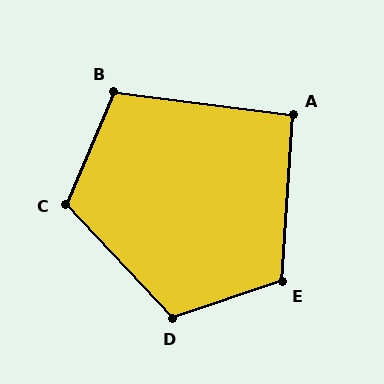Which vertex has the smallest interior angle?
A, at approximately 94 degrees.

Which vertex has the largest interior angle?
D, at approximately 115 degrees.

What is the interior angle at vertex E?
Approximately 112 degrees (obtuse).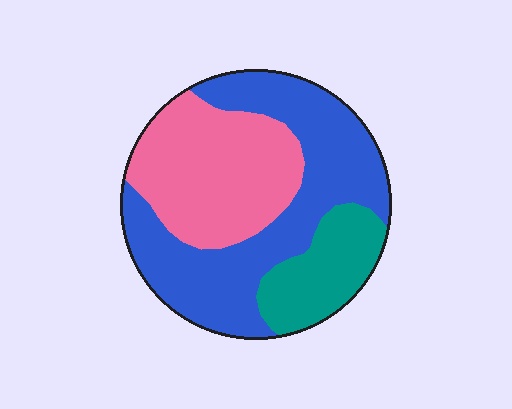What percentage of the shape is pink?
Pink takes up about one third (1/3) of the shape.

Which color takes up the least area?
Teal, at roughly 20%.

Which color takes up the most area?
Blue, at roughly 50%.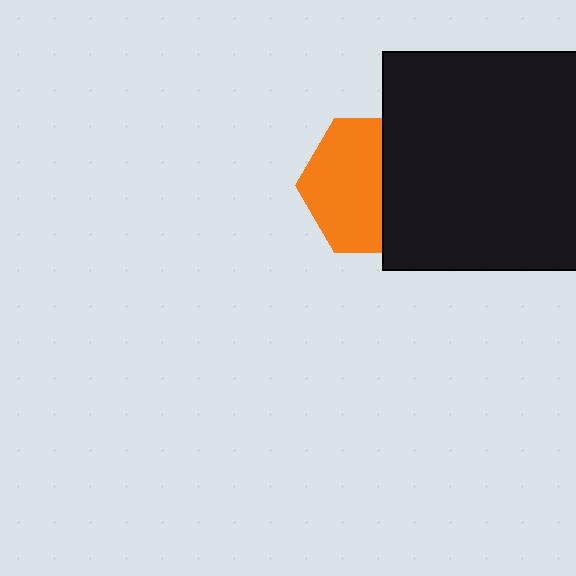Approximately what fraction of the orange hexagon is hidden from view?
Roughly 43% of the orange hexagon is hidden behind the black rectangle.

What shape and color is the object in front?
The object in front is a black rectangle.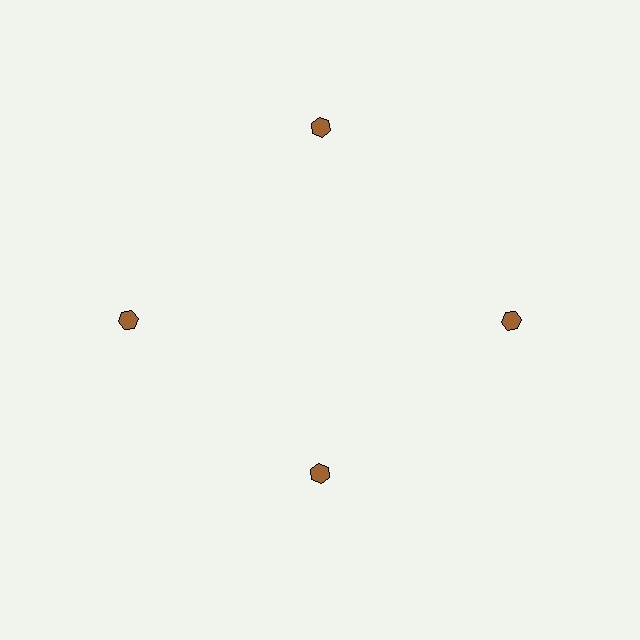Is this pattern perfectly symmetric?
No. The 4 brown hexagons are arranged in a ring, but one element near the 6 o'clock position is pulled inward toward the center, breaking the 4-fold rotational symmetry.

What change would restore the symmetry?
The symmetry would be restored by moving it outward, back onto the ring so that all 4 hexagons sit at equal angles and equal distance from the center.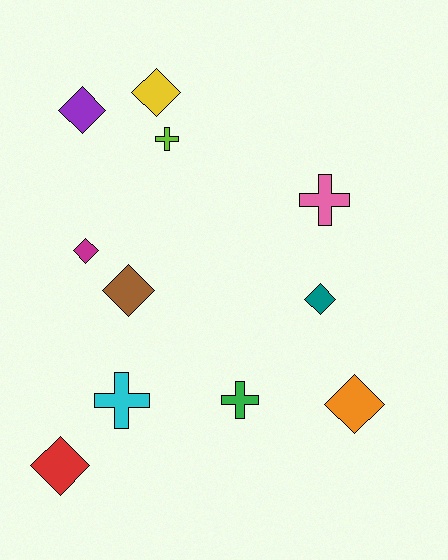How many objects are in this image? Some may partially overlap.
There are 11 objects.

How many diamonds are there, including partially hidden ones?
There are 7 diamonds.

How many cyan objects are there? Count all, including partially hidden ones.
There is 1 cyan object.